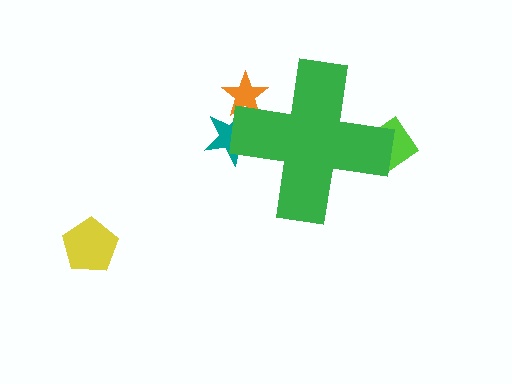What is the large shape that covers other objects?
A green cross.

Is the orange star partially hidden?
Yes, the orange star is partially hidden behind the green cross.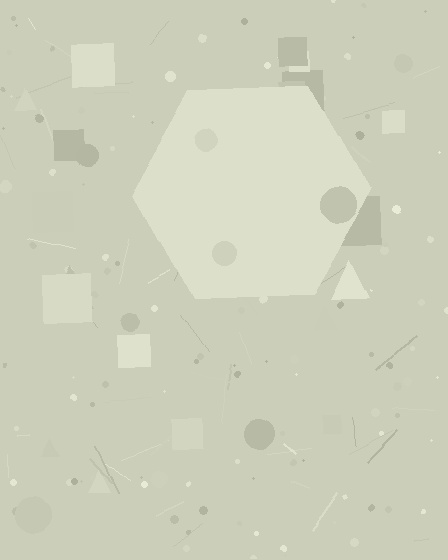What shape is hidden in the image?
A hexagon is hidden in the image.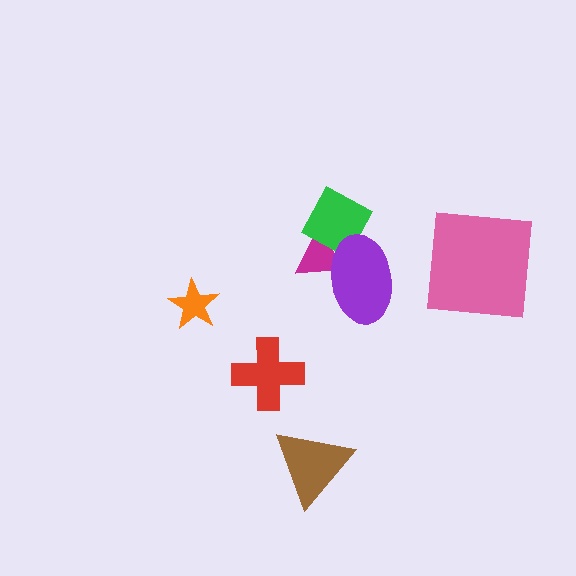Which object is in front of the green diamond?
The purple ellipse is in front of the green diamond.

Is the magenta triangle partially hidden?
Yes, it is partially covered by another shape.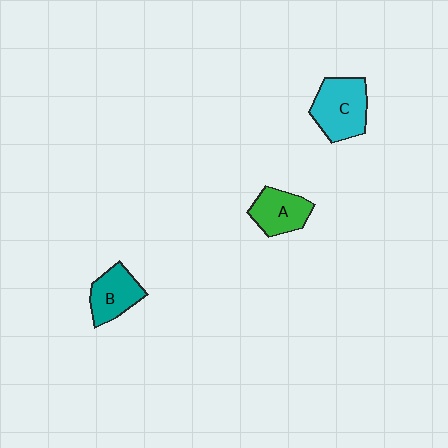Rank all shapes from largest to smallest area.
From largest to smallest: C (cyan), B (teal), A (green).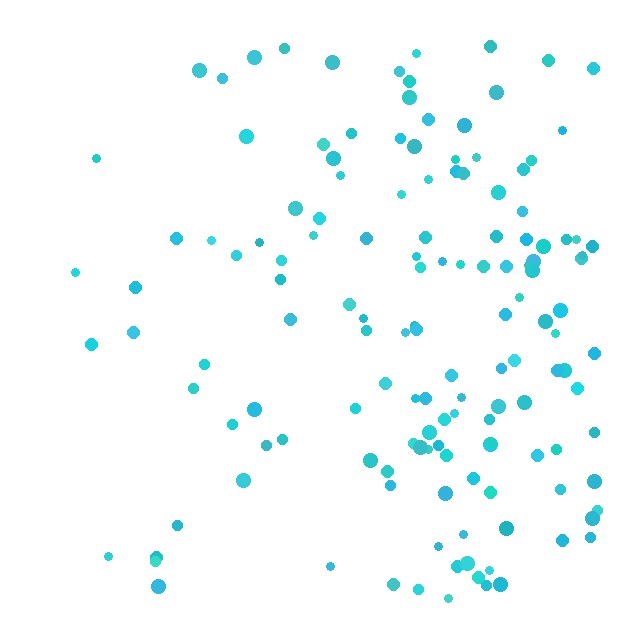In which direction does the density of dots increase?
From left to right, with the right side densest.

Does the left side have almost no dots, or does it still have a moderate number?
Still a moderate number, just noticeably fewer than the right.